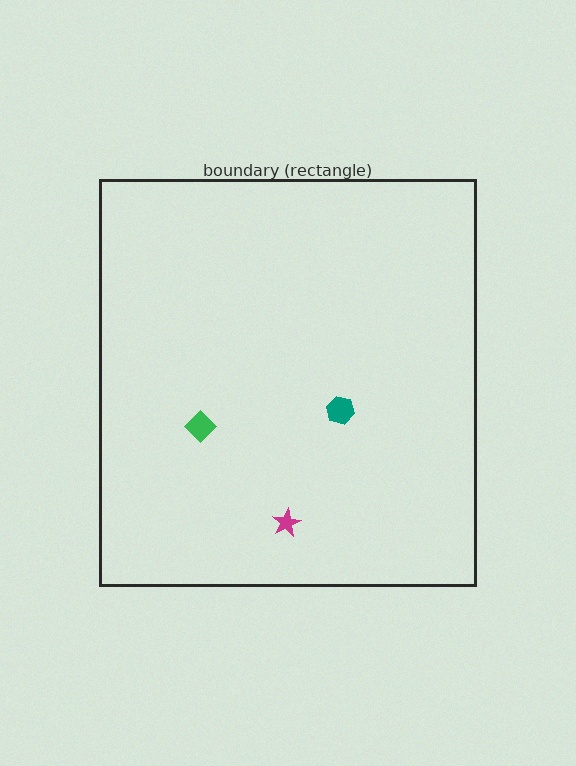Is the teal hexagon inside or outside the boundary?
Inside.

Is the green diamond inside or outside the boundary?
Inside.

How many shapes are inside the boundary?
3 inside, 0 outside.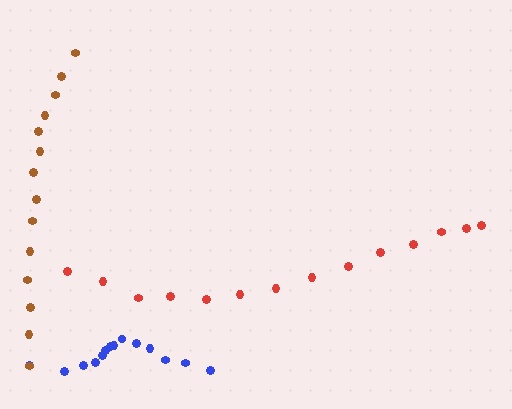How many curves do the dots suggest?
There are 3 distinct paths.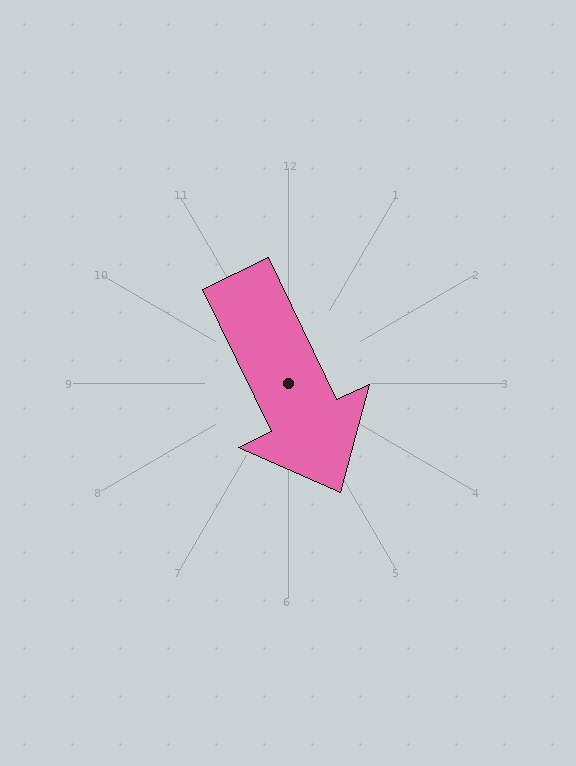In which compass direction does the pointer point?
Southeast.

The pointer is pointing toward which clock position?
Roughly 5 o'clock.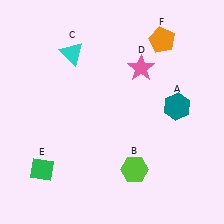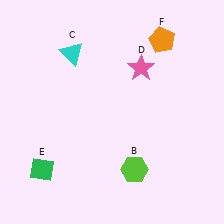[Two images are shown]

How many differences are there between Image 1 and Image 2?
There is 1 difference between the two images.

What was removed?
The teal hexagon (A) was removed in Image 2.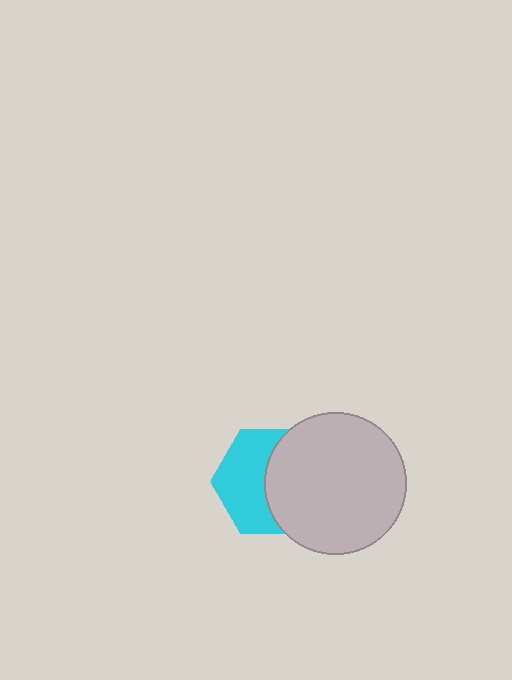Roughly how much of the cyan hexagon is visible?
About half of it is visible (roughly 50%).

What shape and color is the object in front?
The object in front is a light gray circle.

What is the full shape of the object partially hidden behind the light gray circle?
The partially hidden object is a cyan hexagon.